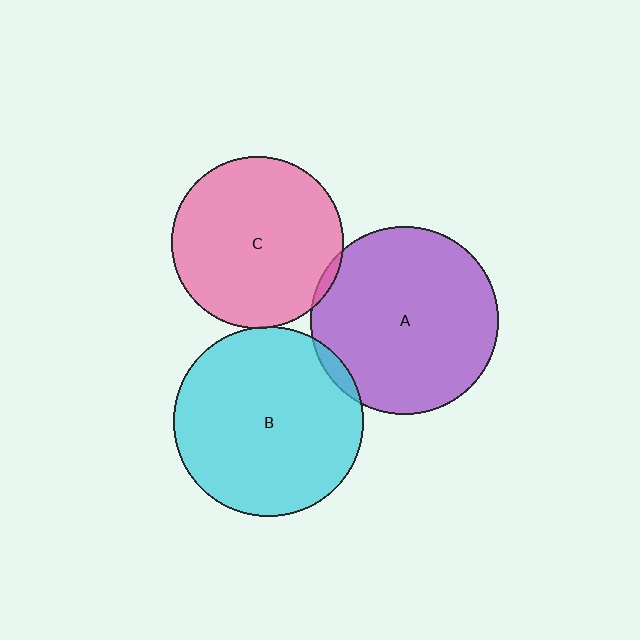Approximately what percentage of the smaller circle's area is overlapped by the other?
Approximately 5%.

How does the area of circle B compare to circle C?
Approximately 1.2 times.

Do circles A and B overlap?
Yes.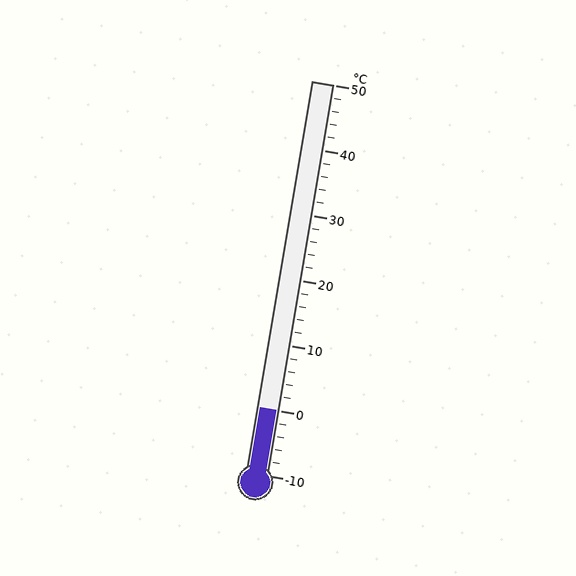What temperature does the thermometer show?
The thermometer shows approximately 0°C.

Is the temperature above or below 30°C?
The temperature is below 30°C.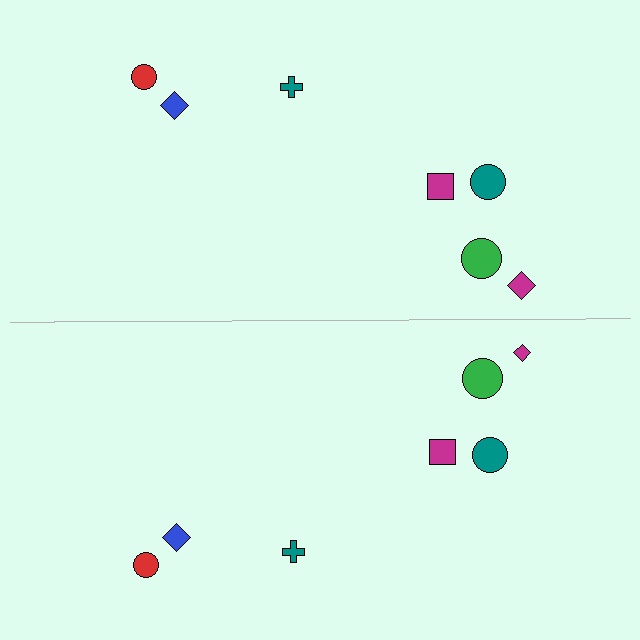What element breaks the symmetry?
The magenta diamond on the bottom side has a different size than its mirror counterpart.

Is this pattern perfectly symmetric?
No, the pattern is not perfectly symmetric. The magenta diamond on the bottom side has a different size than its mirror counterpart.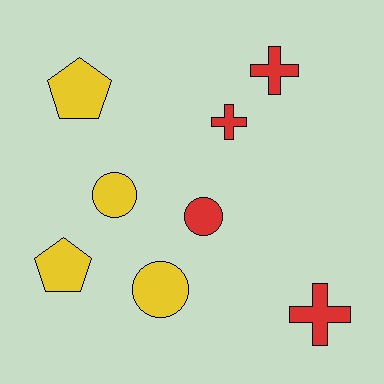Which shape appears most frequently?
Circle, with 3 objects.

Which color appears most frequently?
Red, with 4 objects.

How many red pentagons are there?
There are no red pentagons.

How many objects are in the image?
There are 8 objects.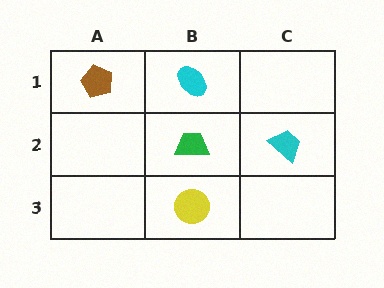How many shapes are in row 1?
2 shapes.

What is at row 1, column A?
A brown pentagon.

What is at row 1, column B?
A cyan ellipse.